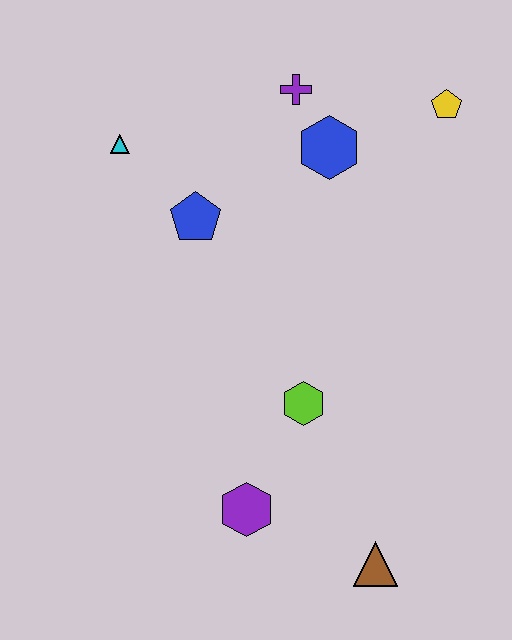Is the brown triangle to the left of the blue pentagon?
No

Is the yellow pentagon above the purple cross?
No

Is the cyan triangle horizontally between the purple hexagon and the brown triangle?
No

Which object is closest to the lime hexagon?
The purple hexagon is closest to the lime hexagon.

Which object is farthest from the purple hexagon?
The yellow pentagon is farthest from the purple hexagon.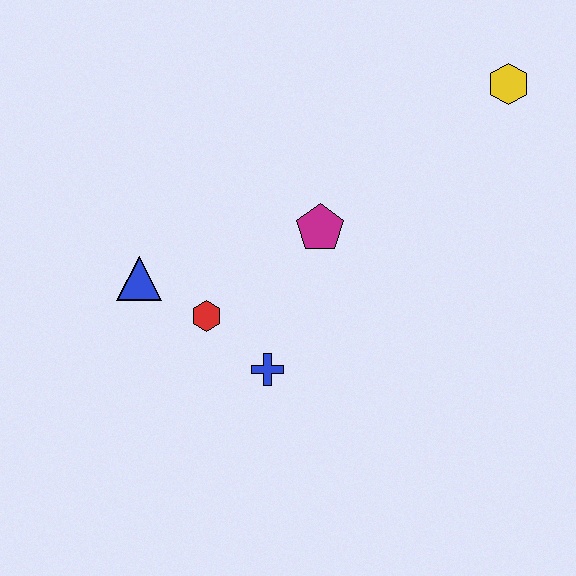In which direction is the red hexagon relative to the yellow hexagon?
The red hexagon is to the left of the yellow hexagon.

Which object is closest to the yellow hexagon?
The magenta pentagon is closest to the yellow hexagon.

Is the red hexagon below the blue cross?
No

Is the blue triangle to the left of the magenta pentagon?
Yes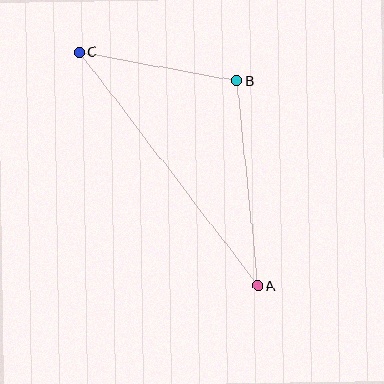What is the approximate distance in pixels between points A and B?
The distance between A and B is approximately 206 pixels.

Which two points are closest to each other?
Points B and C are closest to each other.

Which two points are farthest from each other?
Points A and C are farthest from each other.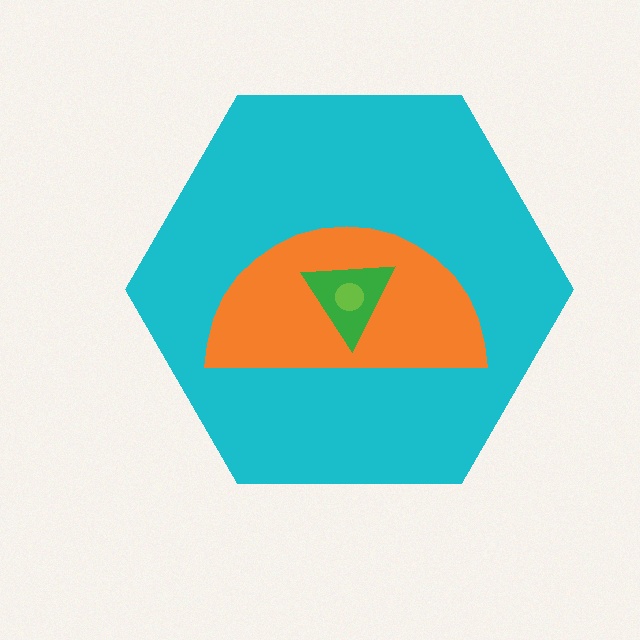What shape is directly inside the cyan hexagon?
The orange semicircle.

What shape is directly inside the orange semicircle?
The green triangle.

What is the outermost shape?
The cyan hexagon.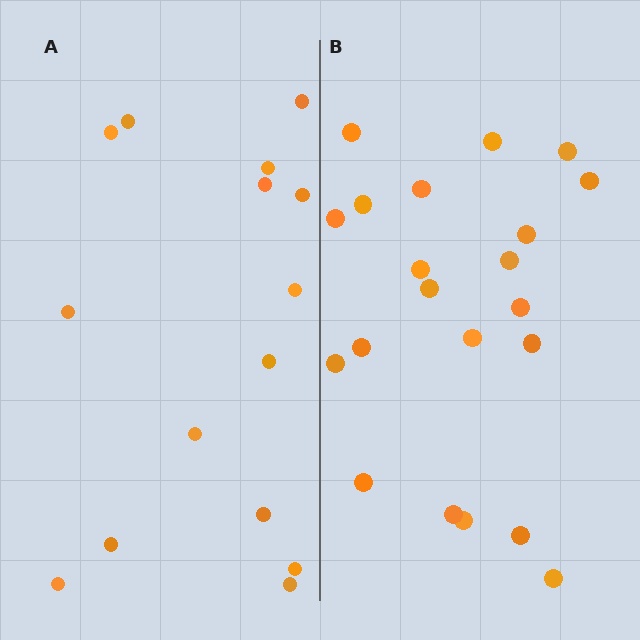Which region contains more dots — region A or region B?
Region B (the right region) has more dots.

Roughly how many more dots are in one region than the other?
Region B has about 6 more dots than region A.